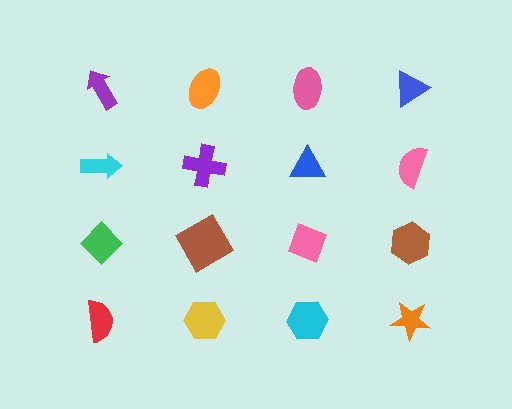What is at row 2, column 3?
A blue triangle.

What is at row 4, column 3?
A cyan hexagon.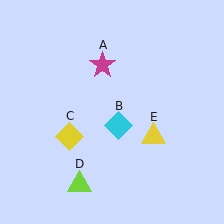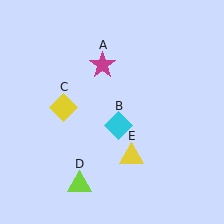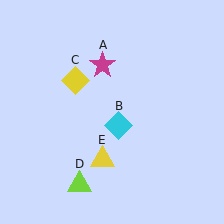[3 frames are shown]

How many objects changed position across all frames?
2 objects changed position: yellow diamond (object C), yellow triangle (object E).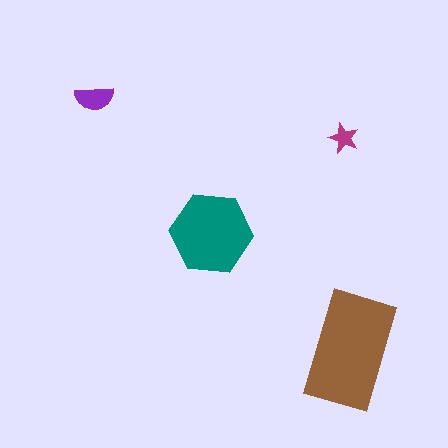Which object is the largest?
The brown rectangle.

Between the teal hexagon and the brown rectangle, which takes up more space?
The brown rectangle.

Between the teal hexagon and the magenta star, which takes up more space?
The teal hexagon.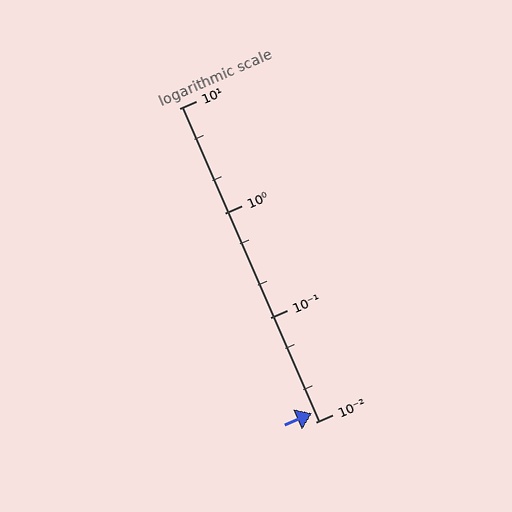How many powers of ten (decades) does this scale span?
The scale spans 3 decades, from 0.01 to 10.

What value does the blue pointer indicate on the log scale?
The pointer indicates approximately 0.012.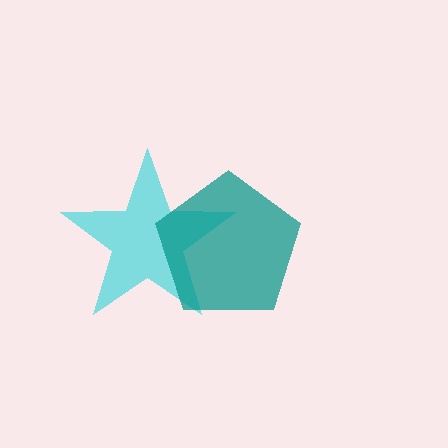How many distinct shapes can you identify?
There are 2 distinct shapes: a cyan star, a teal pentagon.